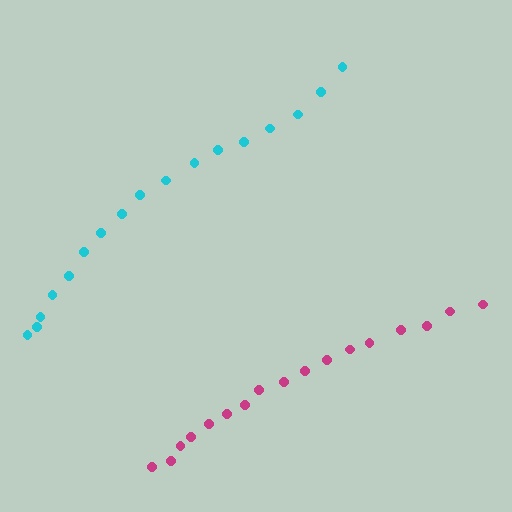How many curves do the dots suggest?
There are 2 distinct paths.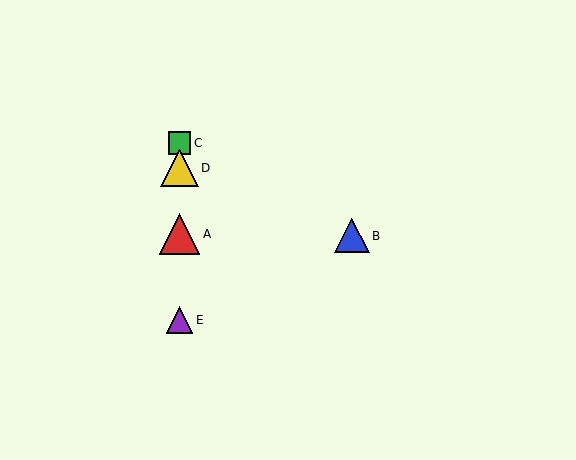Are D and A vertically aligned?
Yes, both are at x≈179.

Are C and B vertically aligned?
No, C is at x≈179 and B is at x≈352.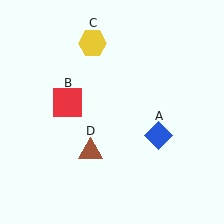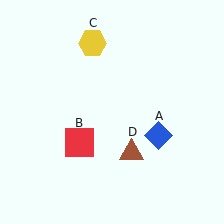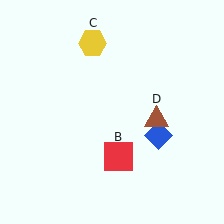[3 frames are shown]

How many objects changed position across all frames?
2 objects changed position: red square (object B), brown triangle (object D).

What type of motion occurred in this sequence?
The red square (object B), brown triangle (object D) rotated counterclockwise around the center of the scene.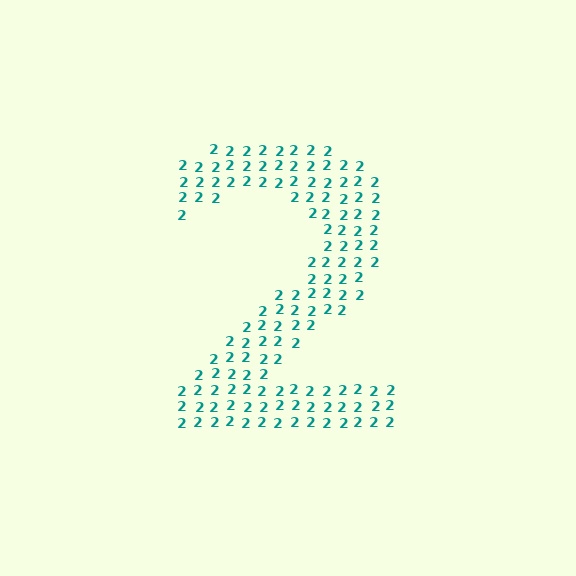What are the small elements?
The small elements are digit 2's.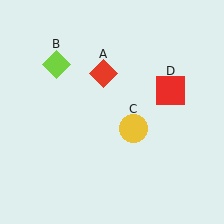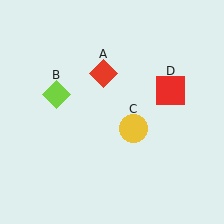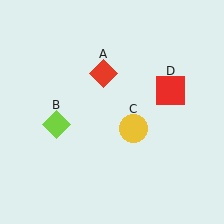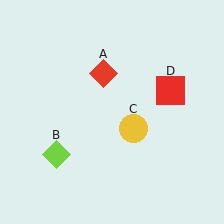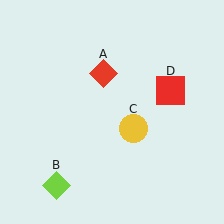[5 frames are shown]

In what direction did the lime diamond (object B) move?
The lime diamond (object B) moved down.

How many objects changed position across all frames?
1 object changed position: lime diamond (object B).